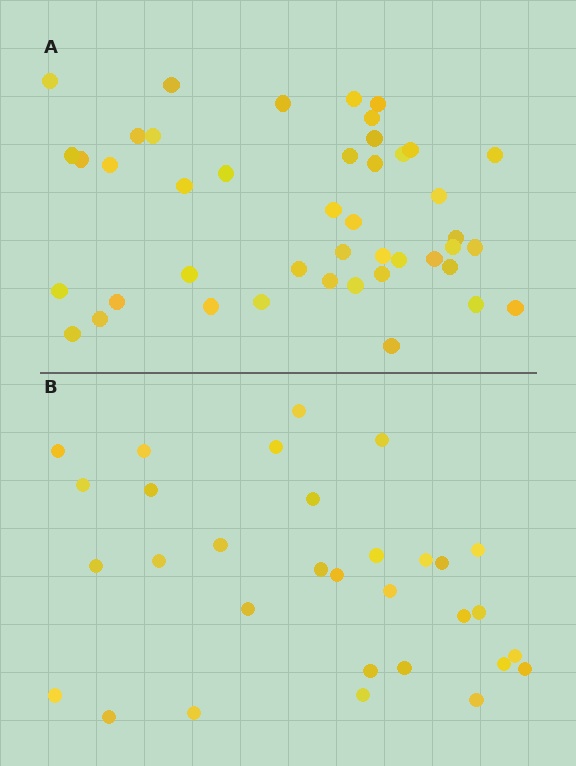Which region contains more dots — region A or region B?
Region A (the top region) has more dots.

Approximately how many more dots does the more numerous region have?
Region A has approximately 15 more dots than region B.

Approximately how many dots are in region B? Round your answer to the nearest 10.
About 30 dots. (The exact count is 31, which rounds to 30.)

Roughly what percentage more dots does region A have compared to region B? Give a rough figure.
About 40% more.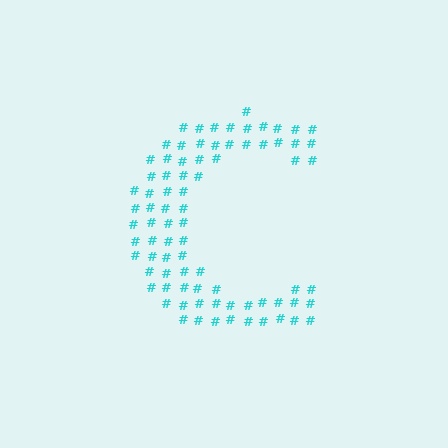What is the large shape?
The large shape is the letter C.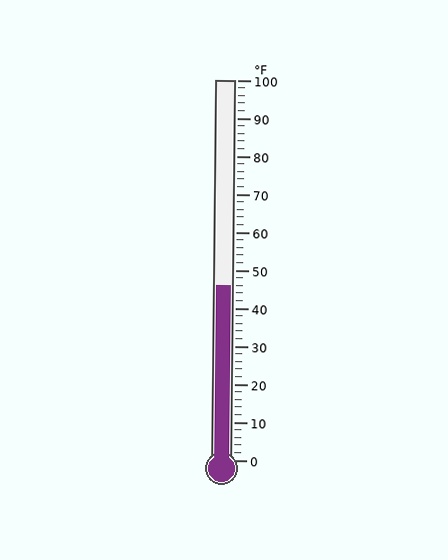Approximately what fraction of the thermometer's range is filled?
The thermometer is filled to approximately 45% of its range.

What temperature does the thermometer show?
The thermometer shows approximately 46°F.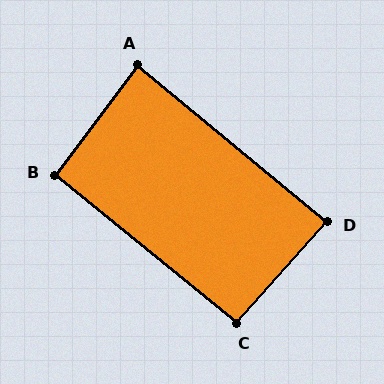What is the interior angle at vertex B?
Approximately 92 degrees (approximately right).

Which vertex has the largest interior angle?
C, at approximately 93 degrees.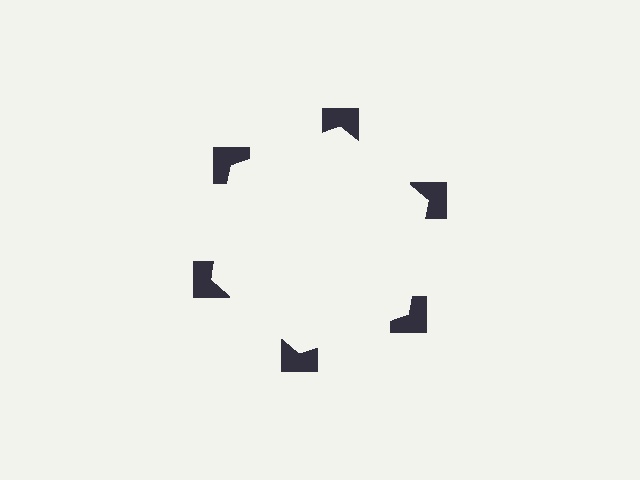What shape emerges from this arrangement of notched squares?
An illusory hexagon — its edges are inferred from the aligned wedge cuts in the notched squares, not physically drawn.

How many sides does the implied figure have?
6 sides.